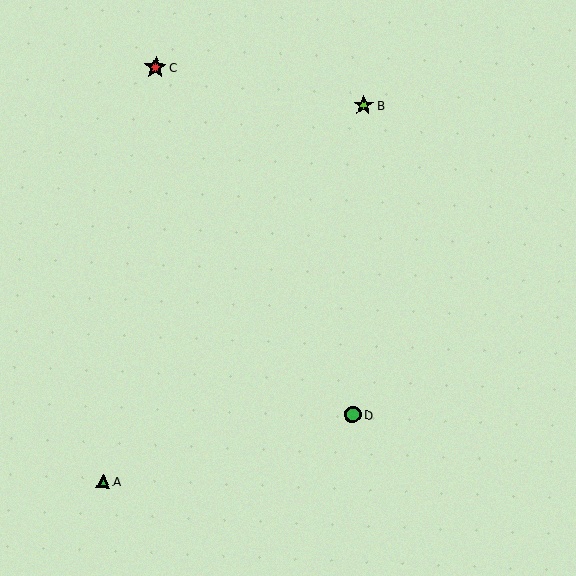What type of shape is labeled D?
Shape D is a green circle.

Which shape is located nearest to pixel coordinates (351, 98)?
The lime star (labeled B) at (363, 105) is nearest to that location.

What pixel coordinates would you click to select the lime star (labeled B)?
Click at (363, 105) to select the lime star B.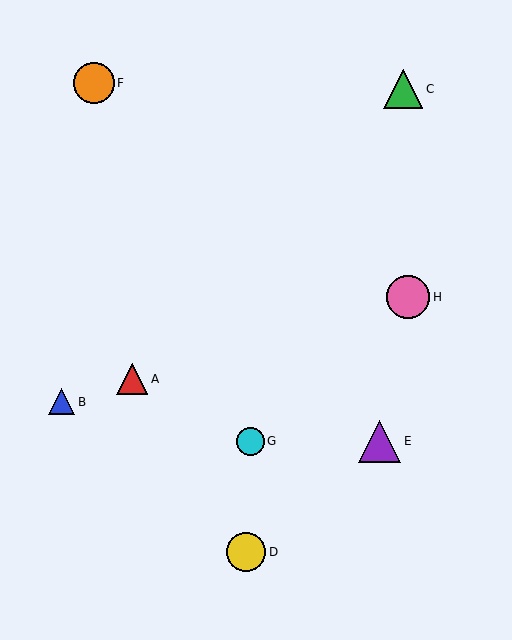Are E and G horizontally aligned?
Yes, both are at y≈441.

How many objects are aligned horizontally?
2 objects (E, G) are aligned horizontally.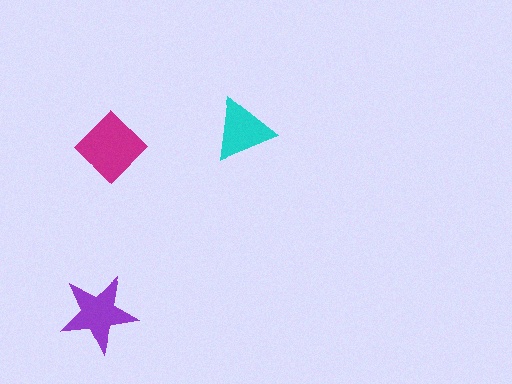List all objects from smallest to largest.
The cyan triangle, the purple star, the magenta diamond.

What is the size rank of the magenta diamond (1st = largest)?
1st.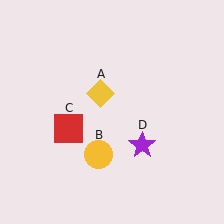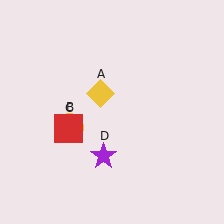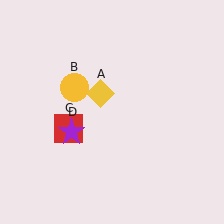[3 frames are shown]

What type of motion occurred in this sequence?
The yellow circle (object B), purple star (object D) rotated clockwise around the center of the scene.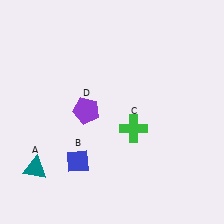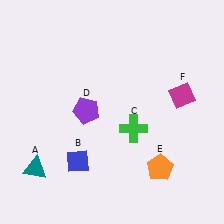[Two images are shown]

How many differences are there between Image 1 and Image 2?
There are 2 differences between the two images.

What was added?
An orange pentagon (E), a magenta diamond (F) were added in Image 2.